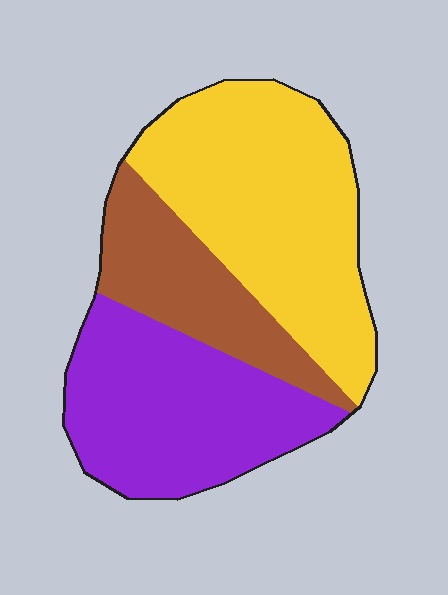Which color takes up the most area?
Yellow, at roughly 45%.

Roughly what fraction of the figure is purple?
Purple covers 35% of the figure.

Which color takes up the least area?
Brown, at roughly 20%.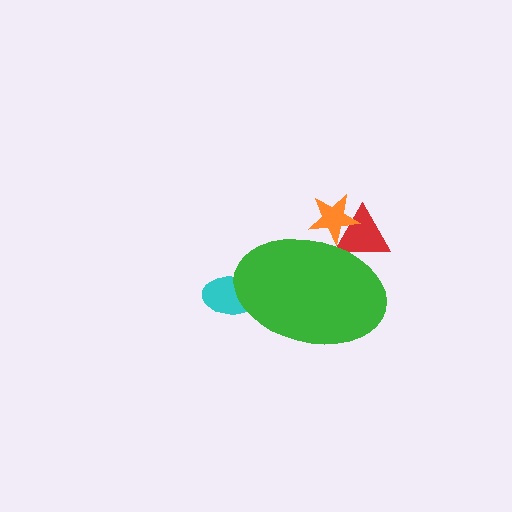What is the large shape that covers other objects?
A green ellipse.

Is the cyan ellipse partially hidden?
Yes, the cyan ellipse is partially hidden behind the green ellipse.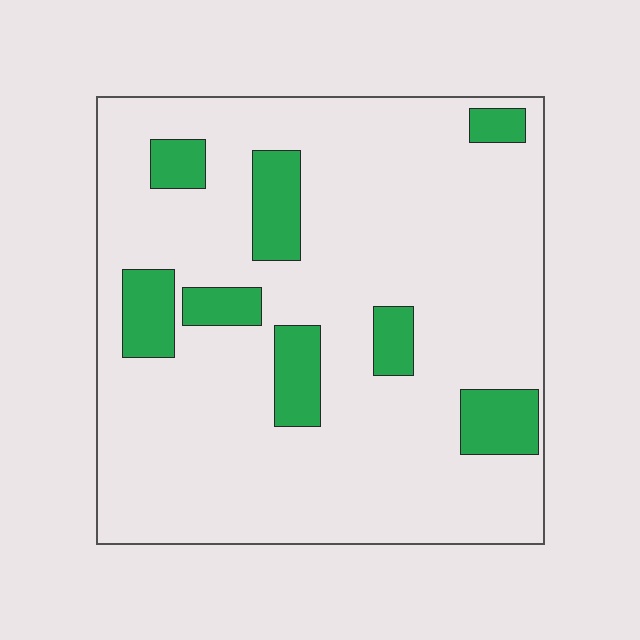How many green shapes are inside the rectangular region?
8.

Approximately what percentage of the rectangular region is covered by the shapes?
Approximately 15%.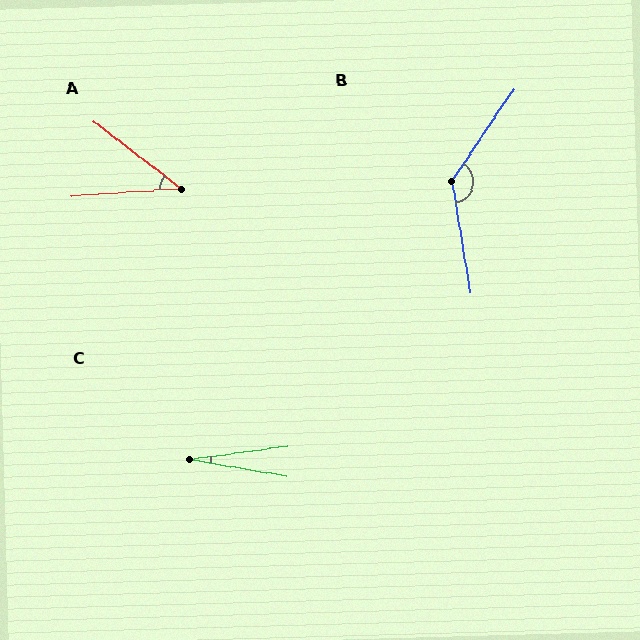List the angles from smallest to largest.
C (17°), A (41°), B (136°).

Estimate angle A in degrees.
Approximately 41 degrees.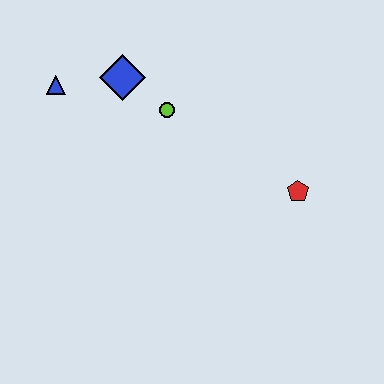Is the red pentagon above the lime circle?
No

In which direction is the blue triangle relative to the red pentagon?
The blue triangle is to the left of the red pentagon.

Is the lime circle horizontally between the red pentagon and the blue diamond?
Yes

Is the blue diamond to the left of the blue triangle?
No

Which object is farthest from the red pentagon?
The blue triangle is farthest from the red pentagon.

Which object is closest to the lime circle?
The blue diamond is closest to the lime circle.